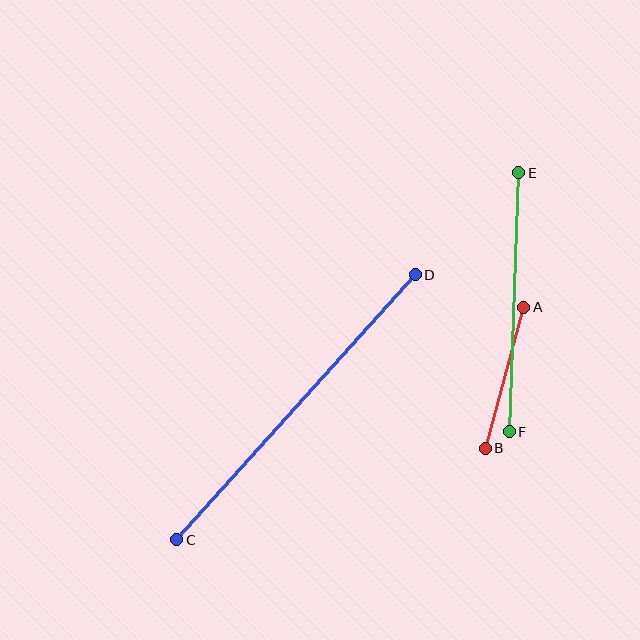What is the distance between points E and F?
The distance is approximately 259 pixels.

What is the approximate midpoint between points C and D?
The midpoint is at approximately (296, 407) pixels.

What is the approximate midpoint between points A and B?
The midpoint is at approximately (505, 378) pixels.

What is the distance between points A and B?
The distance is approximately 146 pixels.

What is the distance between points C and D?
The distance is approximately 356 pixels.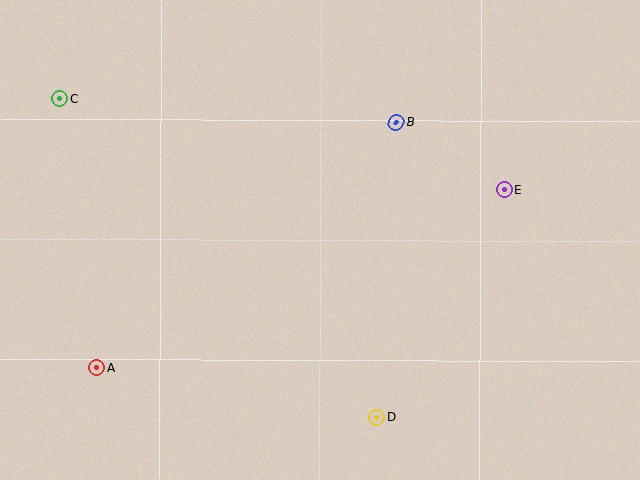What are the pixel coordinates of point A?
Point A is at (97, 368).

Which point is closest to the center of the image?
Point B at (396, 122) is closest to the center.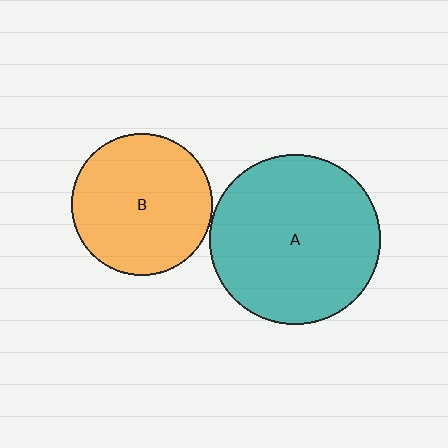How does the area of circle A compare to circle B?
Approximately 1.5 times.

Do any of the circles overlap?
No, none of the circles overlap.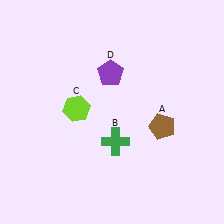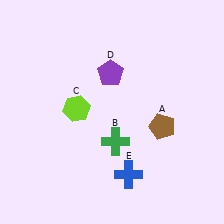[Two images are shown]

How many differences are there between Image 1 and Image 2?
There is 1 difference between the two images.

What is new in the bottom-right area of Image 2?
A blue cross (E) was added in the bottom-right area of Image 2.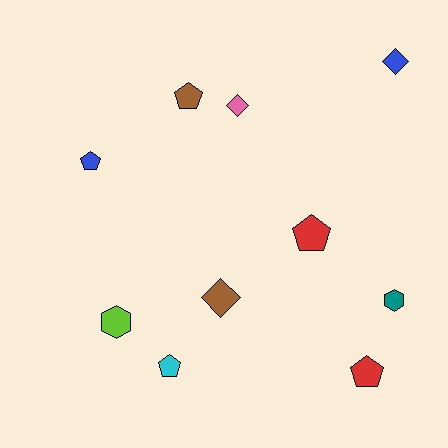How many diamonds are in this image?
There are 3 diamonds.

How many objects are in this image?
There are 10 objects.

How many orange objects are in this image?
There are no orange objects.